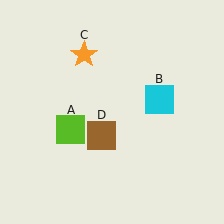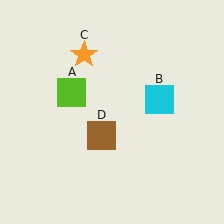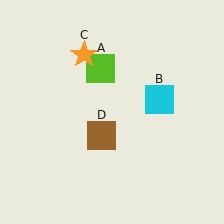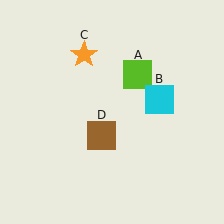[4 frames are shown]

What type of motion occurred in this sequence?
The lime square (object A) rotated clockwise around the center of the scene.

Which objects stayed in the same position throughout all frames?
Cyan square (object B) and orange star (object C) and brown square (object D) remained stationary.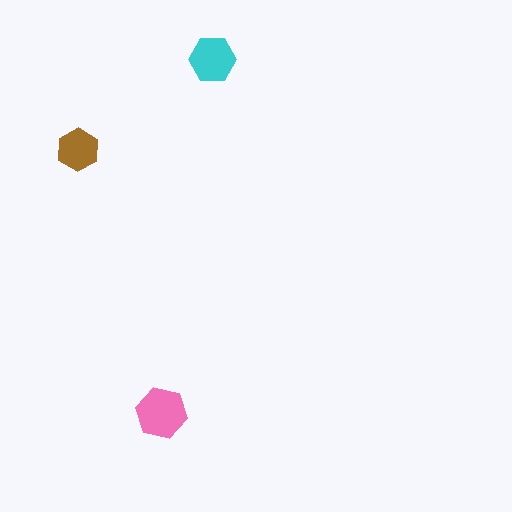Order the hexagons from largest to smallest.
the pink one, the cyan one, the brown one.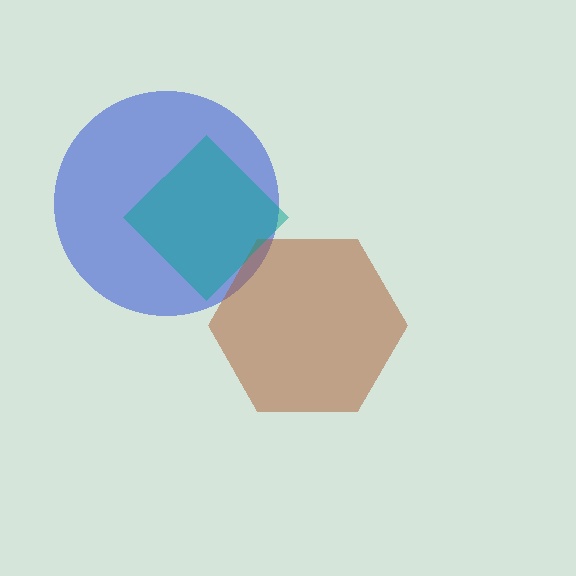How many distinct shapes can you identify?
There are 3 distinct shapes: a blue circle, a brown hexagon, a teal diamond.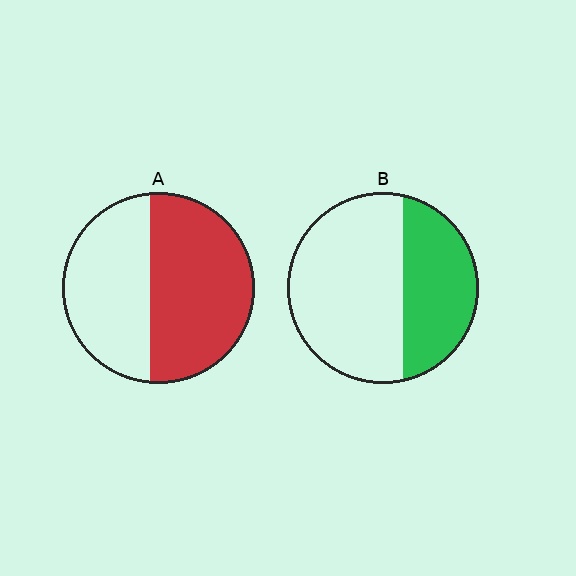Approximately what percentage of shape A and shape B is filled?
A is approximately 55% and B is approximately 35%.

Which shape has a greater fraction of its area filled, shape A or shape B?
Shape A.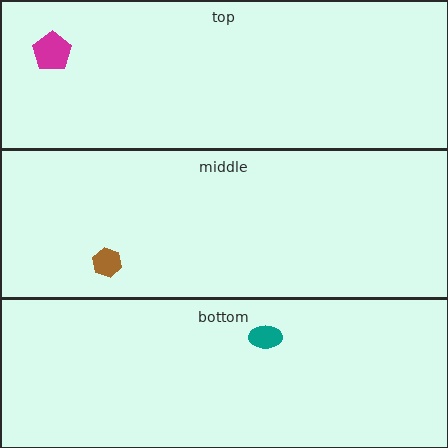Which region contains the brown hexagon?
The middle region.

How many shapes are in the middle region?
1.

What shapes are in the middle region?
The brown hexagon.